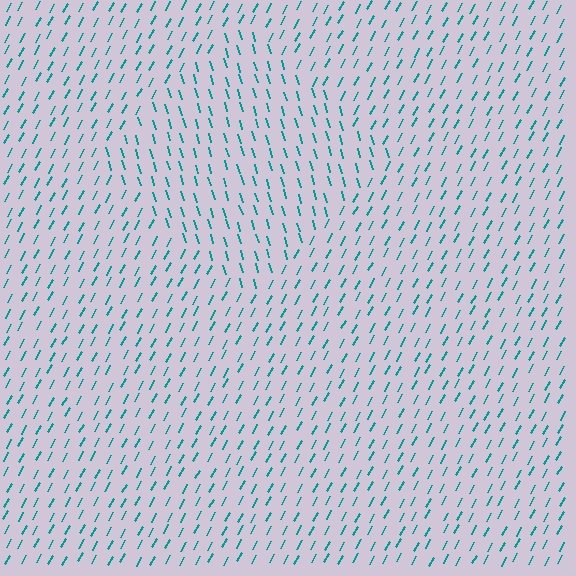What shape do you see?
I see a diamond.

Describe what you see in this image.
The image is filled with small teal line segments. A diamond region in the image has lines oriented differently from the surrounding lines, creating a visible texture boundary.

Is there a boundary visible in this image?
Yes, there is a texture boundary formed by a change in line orientation.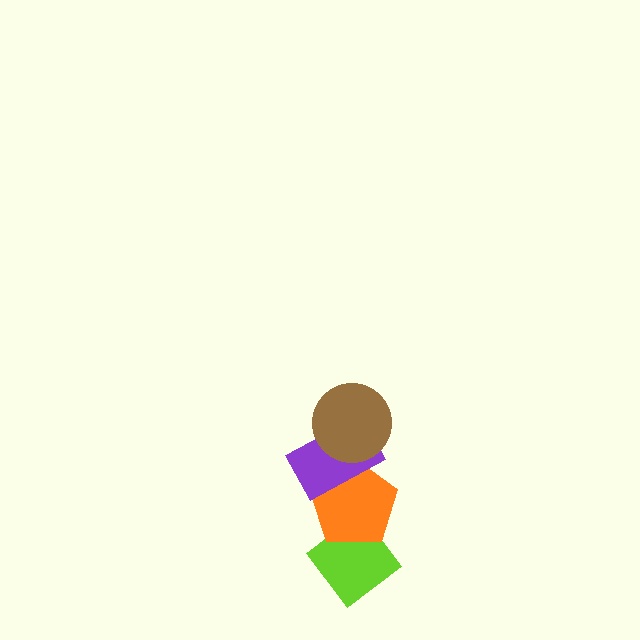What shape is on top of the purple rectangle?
The brown circle is on top of the purple rectangle.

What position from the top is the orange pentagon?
The orange pentagon is 3rd from the top.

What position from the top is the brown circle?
The brown circle is 1st from the top.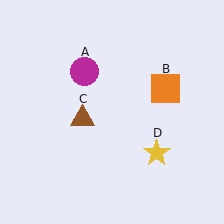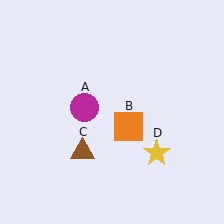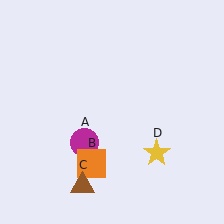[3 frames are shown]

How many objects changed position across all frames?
3 objects changed position: magenta circle (object A), orange square (object B), brown triangle (object C).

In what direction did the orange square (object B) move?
The orange square (object B) moved down and to the left.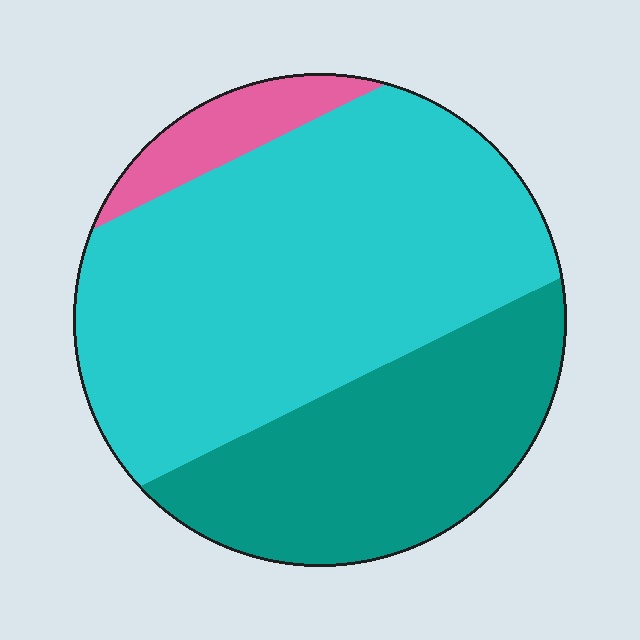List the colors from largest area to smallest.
From largest to smallest: cyan, teal, pink.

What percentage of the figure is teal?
Teal takes up between a quarter and a half of the figure.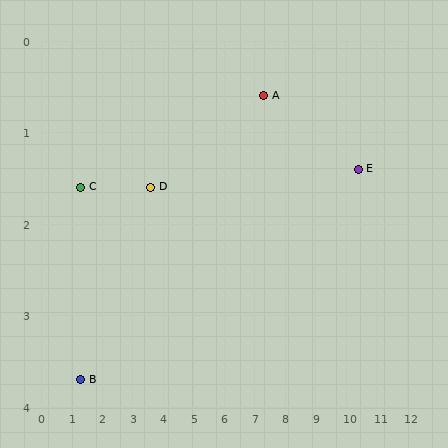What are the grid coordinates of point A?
Point A is at approximately (7.3, 0.6).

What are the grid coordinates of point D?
Point D is at approximately (3.6, 1.6).